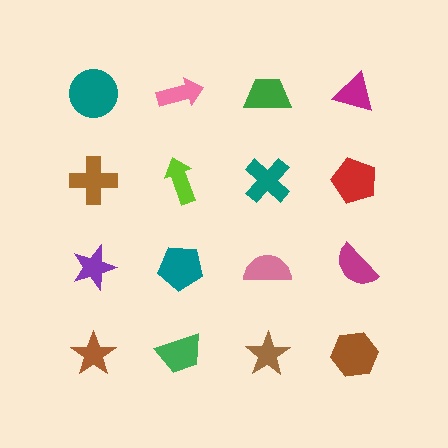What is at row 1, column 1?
A teal circle.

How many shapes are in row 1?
4 shapes.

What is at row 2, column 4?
A red pentagon.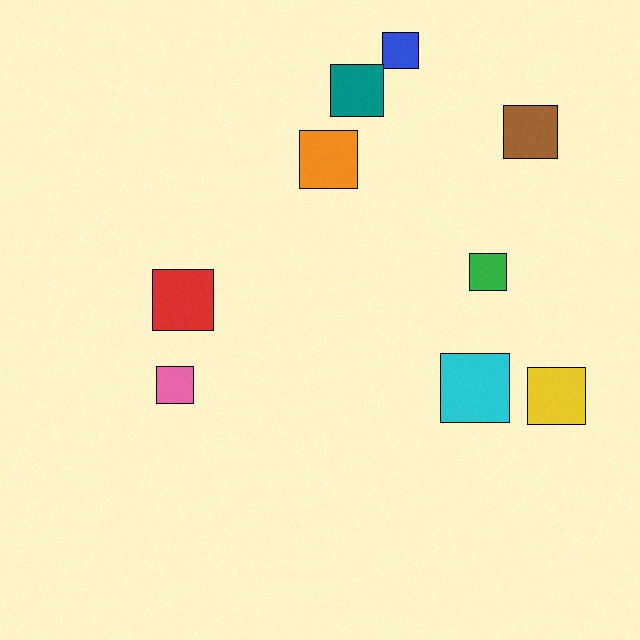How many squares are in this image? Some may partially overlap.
There are 9 squares.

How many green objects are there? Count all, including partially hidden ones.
There is 1 green object.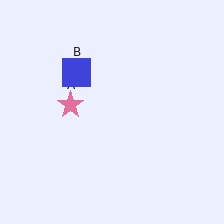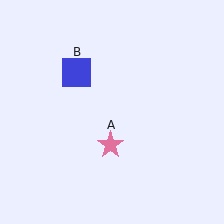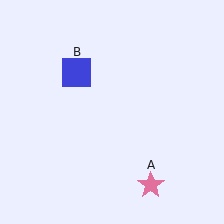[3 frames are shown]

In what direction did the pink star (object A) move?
The pink star (object A) moved down and to the right.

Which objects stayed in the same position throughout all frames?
Blue square (object B) remained stationary.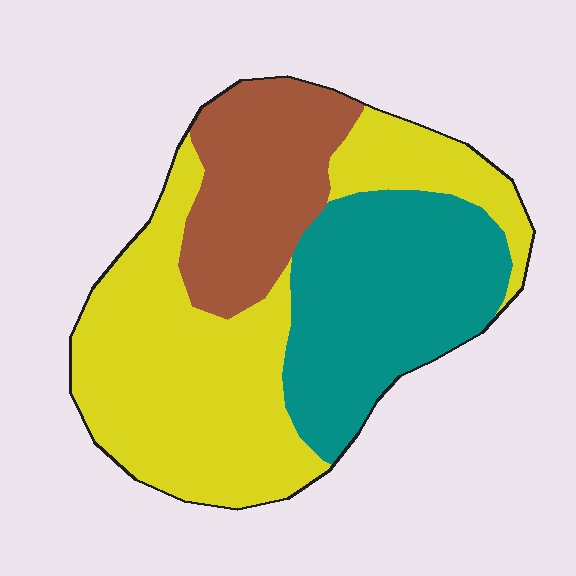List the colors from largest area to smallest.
From largest to smallest: yellow, teal, brown.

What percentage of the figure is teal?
Teal takes up about one third (1/3) of the figure.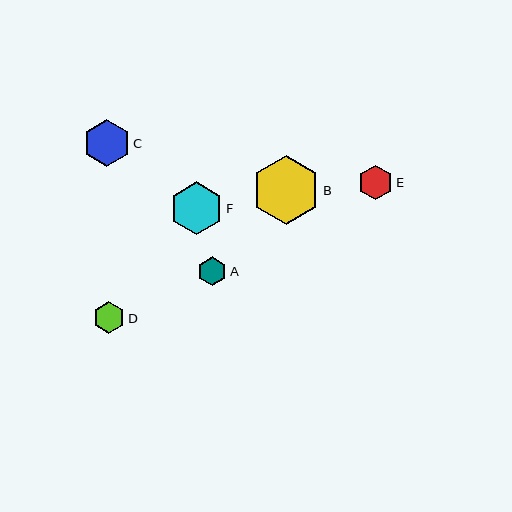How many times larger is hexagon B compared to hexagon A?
Hexagon B is approximately 2.4 times the size of hexagon A.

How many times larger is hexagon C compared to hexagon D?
Hexagon C is approximately 1.5 times the size of hexagon D.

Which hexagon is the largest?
Hexagon B is the largest with a size of approximately 69 pixels.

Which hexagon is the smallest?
Hexagon A is the smallest with a size of approximately 29 pixels.